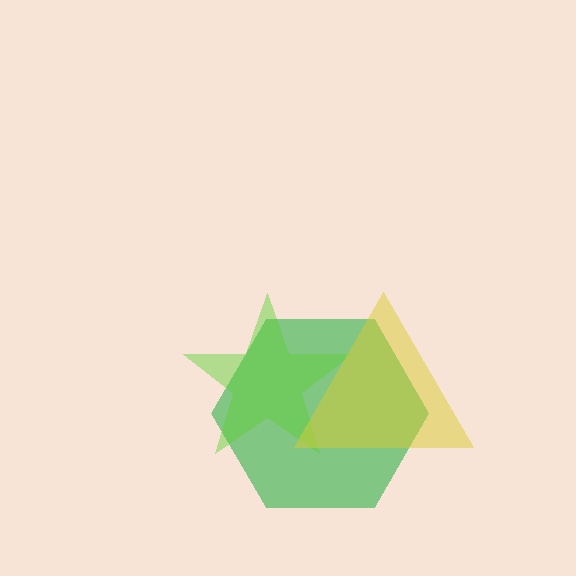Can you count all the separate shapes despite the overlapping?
Yes, there are 3 separate shapes.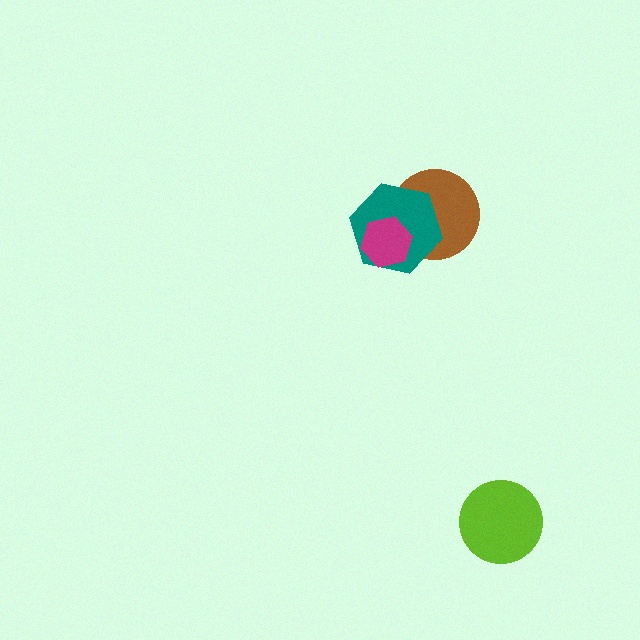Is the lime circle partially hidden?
No, no other shape covers it.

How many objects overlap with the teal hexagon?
2 objects overlap with the teal hexagon.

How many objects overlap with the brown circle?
2 objects overlap with the brown circle.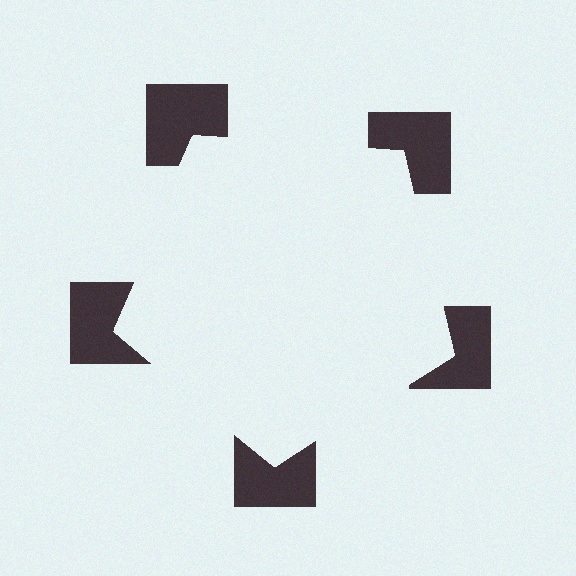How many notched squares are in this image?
There are 5 — one at each vertex of the illusory pentagon.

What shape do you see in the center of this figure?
An illusory pentagon — its edges are inferred from the aligned wedge cuts in the notched squares, not physically drawn.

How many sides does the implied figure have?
5 sides.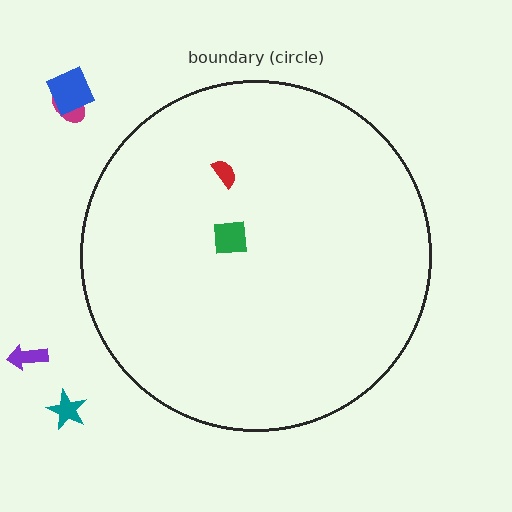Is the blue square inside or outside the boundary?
Outside.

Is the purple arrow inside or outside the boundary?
Outside.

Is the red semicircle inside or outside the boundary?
Inside.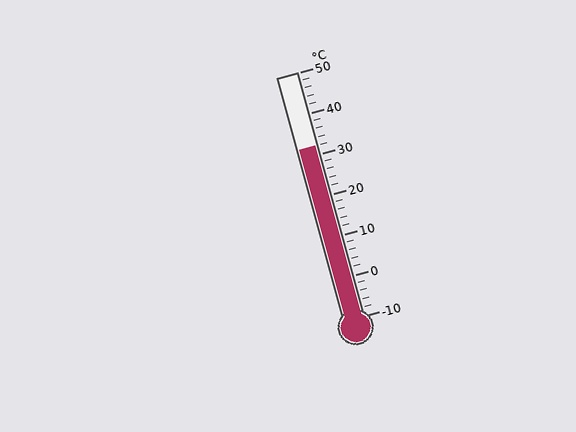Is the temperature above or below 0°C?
The temperature is above 0°C.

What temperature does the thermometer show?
The thermometer shows approximately 32°C.